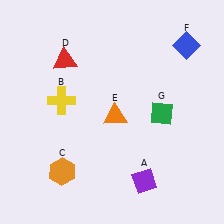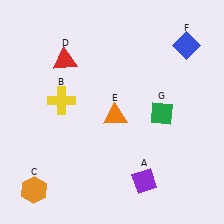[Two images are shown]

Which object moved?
The orange hexagon (C) moved left.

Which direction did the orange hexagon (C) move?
The orange hexagon (C) moved left.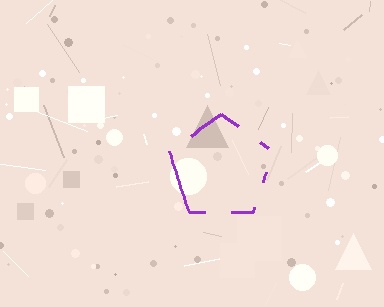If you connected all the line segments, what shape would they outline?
They would outline a pentagon.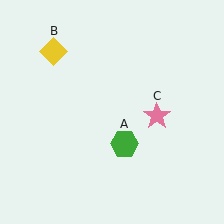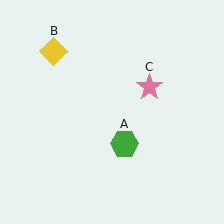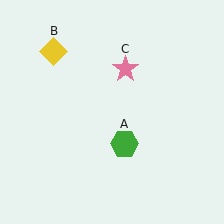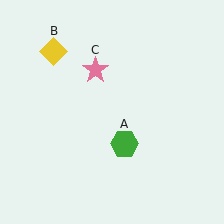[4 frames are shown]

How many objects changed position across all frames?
1 object changed position: pink star (object C).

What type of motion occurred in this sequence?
The pink star (object C) rotated counterclockwise around the center of the scene.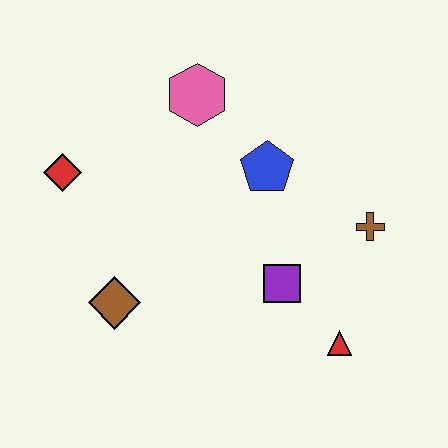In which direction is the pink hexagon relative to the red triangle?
The pink hexagon is above the red triangle.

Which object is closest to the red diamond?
The brown diamond is closest to the red diamond.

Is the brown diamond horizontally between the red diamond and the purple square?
Yes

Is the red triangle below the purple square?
Yes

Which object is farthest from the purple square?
The red diamond is farthest from the purple square.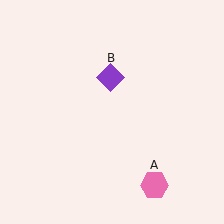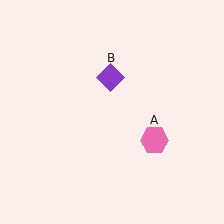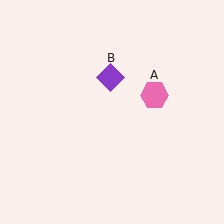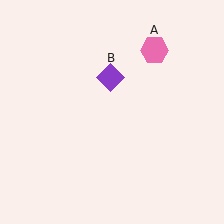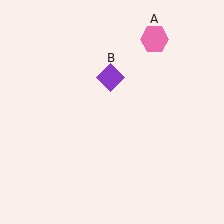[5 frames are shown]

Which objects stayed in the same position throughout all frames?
Purple diamond (object B) remained stationary.